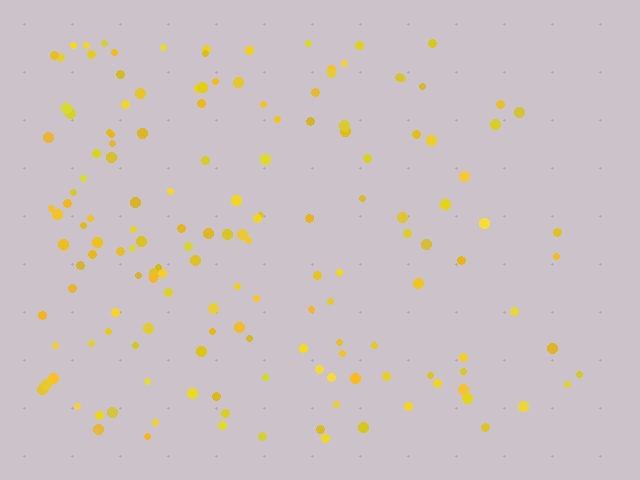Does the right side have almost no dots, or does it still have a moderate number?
Still a moderate number, just noticeably fewer than the left.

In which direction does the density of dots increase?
From right to left, with the left side densest.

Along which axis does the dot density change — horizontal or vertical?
Horizontal.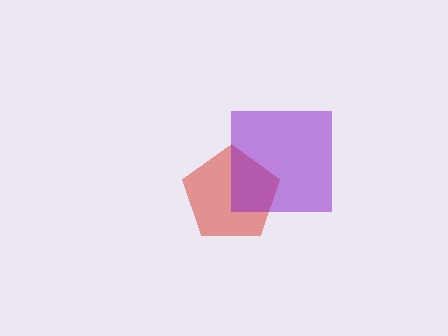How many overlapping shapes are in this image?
There are 2 overlapping shapes in the image.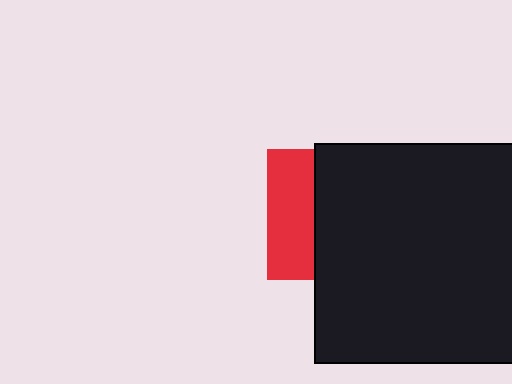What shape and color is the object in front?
The object in front is a black rectangle.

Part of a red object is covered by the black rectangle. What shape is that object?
It is a square.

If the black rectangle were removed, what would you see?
You would see the complete red square.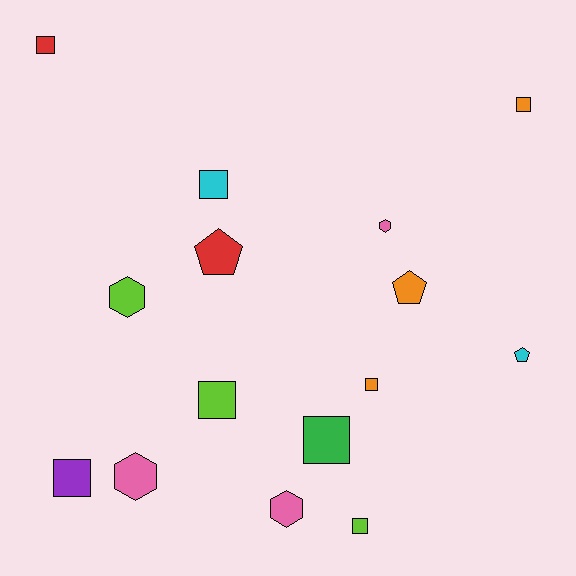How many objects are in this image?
There are 15 objects.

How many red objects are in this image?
There are 2 red objects.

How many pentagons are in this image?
There are 3 pentagons.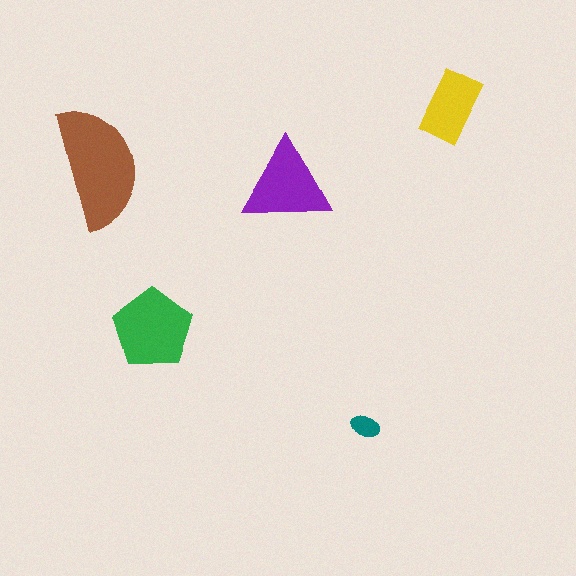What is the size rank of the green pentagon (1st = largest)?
2nd.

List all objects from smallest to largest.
The teal ellipse, the yellow rectangle, the purple triangle, the green pentagon, the brown semicircle.